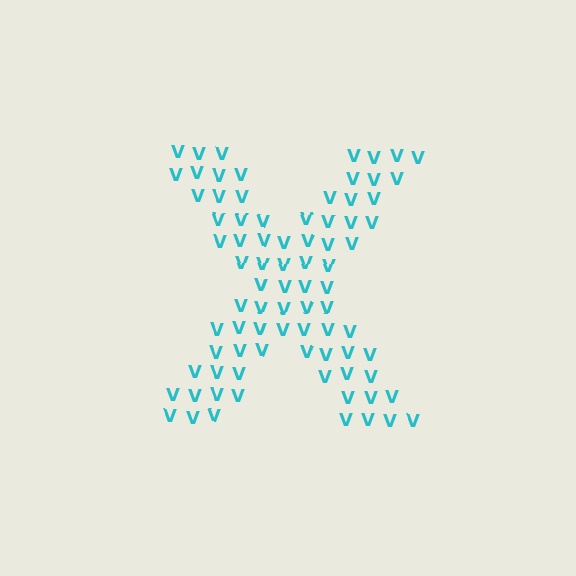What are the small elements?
The small elements are letter V's.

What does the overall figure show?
The overall figure shows the letter X.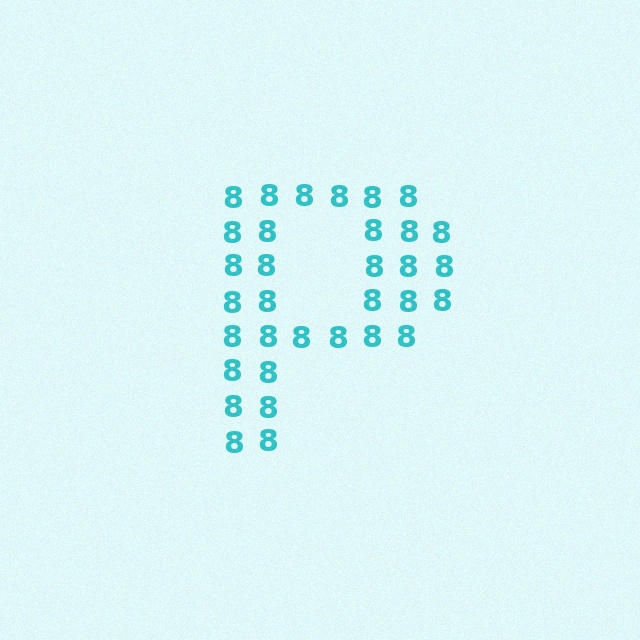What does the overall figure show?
The overall figure shows the letter P.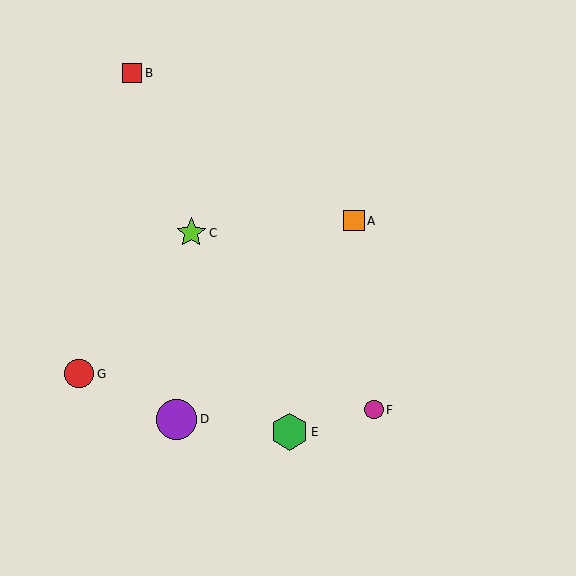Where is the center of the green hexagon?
The center of the green hexagon is at (290, 432).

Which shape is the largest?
The purple circle (labeled D) is the largest.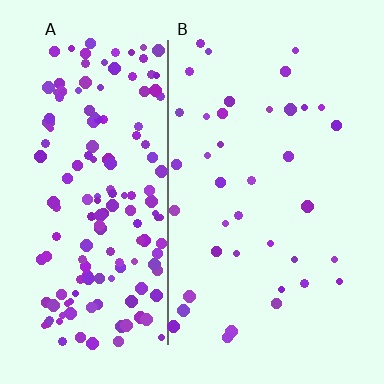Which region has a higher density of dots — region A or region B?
A (the left).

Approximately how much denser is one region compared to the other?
Approximately 4.3× — region A over region B.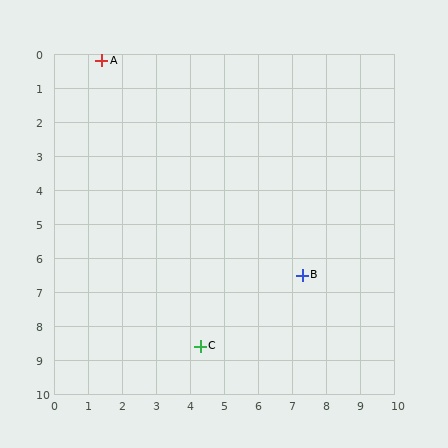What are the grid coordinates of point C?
Point C is at approximately (4.3, 8.6).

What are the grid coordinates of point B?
Point B is at approximately (7.3, 6.5).